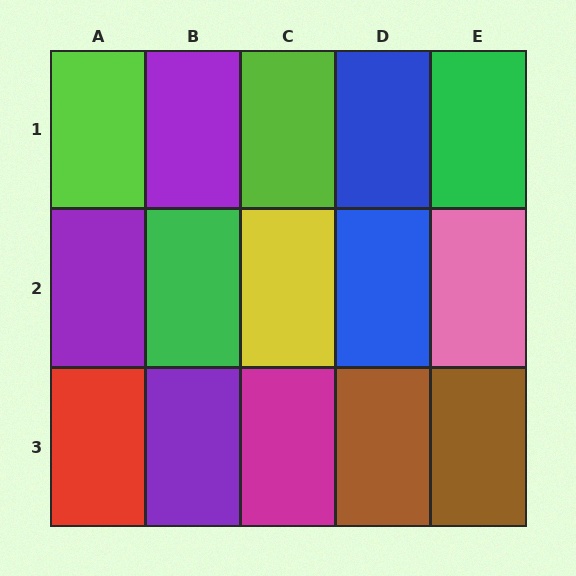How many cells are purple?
3 cells are purple.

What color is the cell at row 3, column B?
Purple.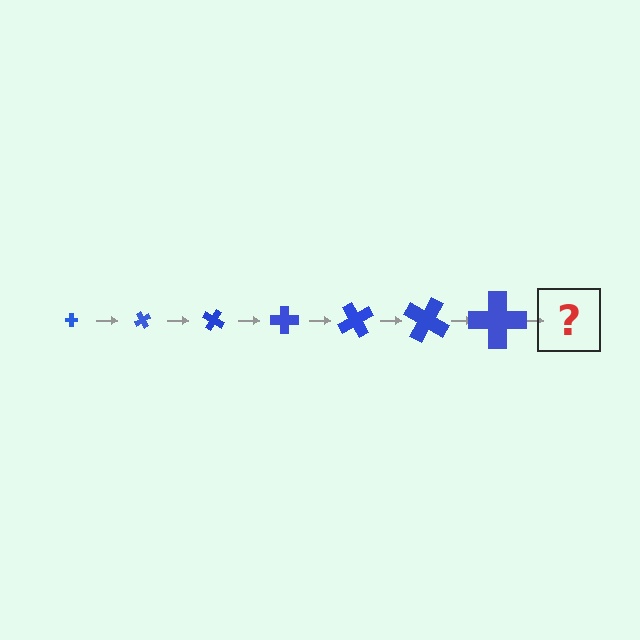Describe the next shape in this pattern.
It should be a cross, larger than the previous one and rotated 420 degrees from the start.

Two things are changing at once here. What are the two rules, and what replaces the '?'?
The two rules are that the cross grows larger each step and it rotates 60 degrees each step. The '?' should be a cross, larger than the previous one and rotated 420 degrees from the start.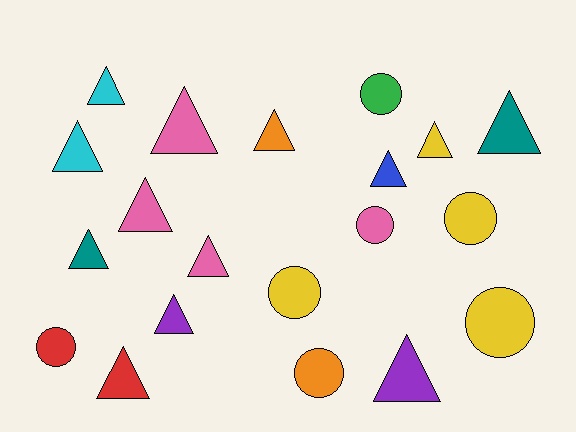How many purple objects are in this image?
There are 2 purple objects.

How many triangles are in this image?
There are 13 triangles.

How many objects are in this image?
There are 20 objects.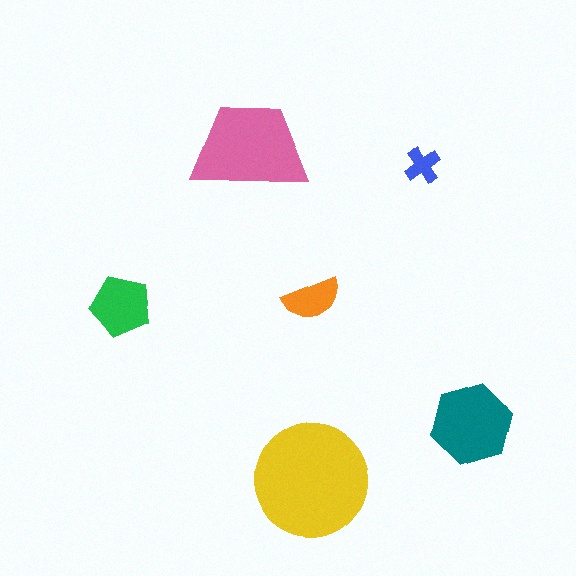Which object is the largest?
The yellow circle.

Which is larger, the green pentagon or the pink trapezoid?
The pink trapezoid.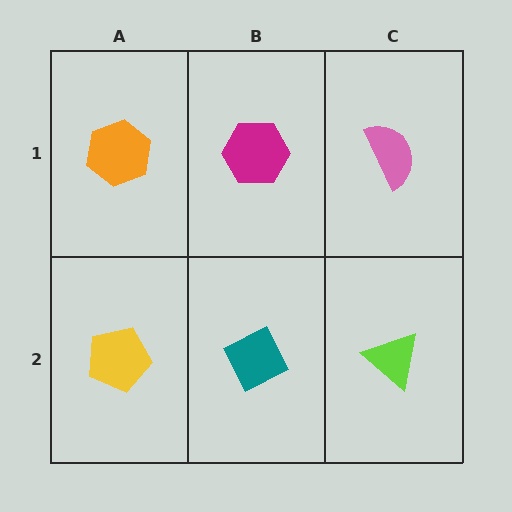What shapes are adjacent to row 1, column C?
A lime triangle (row 2, column C), a magenta hexagon (row 1, column B).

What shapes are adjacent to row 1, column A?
A yellow pentagon (row 2, column A), a magenta hexagon (row 1, column B).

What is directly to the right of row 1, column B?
A pink semicircle.